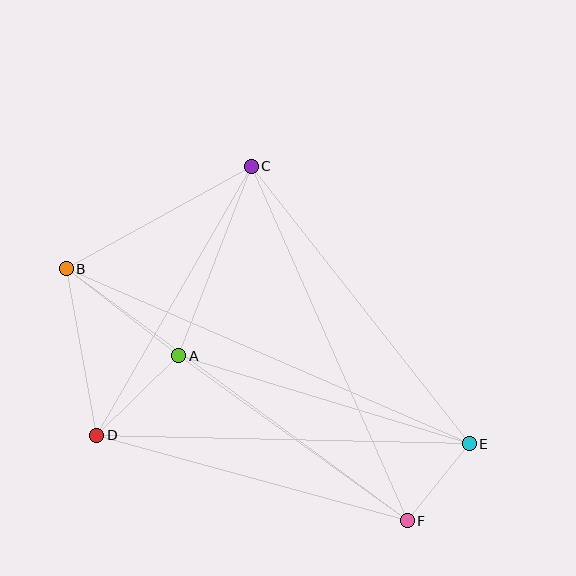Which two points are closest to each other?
Points E and F are closest to each other.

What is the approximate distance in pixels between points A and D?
The distance between A and D is approximately 114 pixels.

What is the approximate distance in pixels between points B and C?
The distance between B and C is approximately 212 pixels.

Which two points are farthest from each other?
Points B and E are farthest from each other.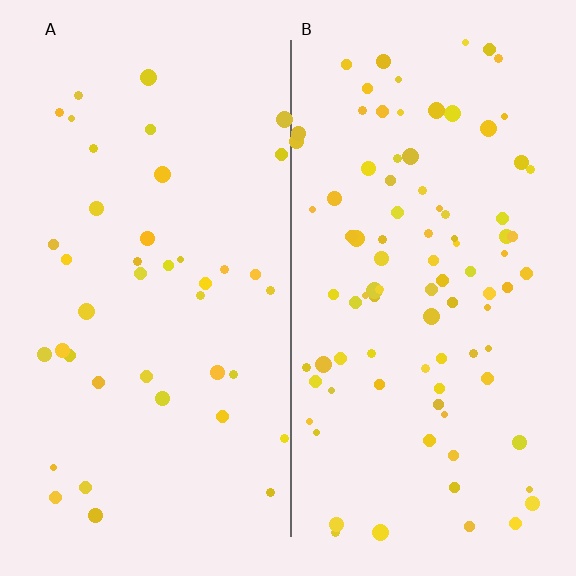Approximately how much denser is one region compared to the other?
Approximately 2.2× — region B over region A.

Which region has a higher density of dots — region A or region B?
B (the right).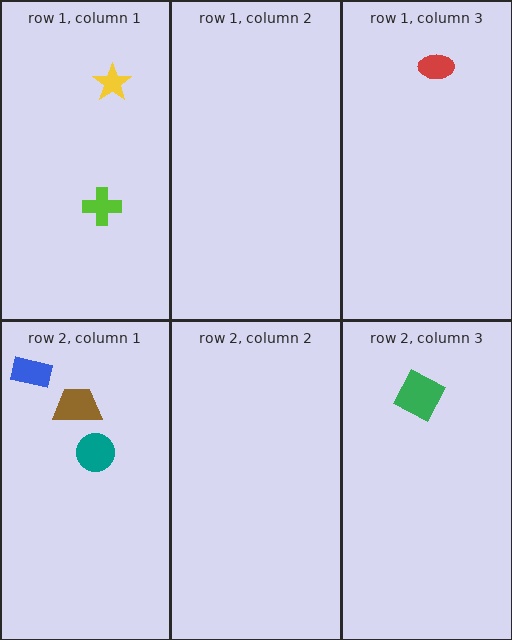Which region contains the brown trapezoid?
The row 2, column 1 region.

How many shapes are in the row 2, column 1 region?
3.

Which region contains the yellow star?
The row 1, column 1 region.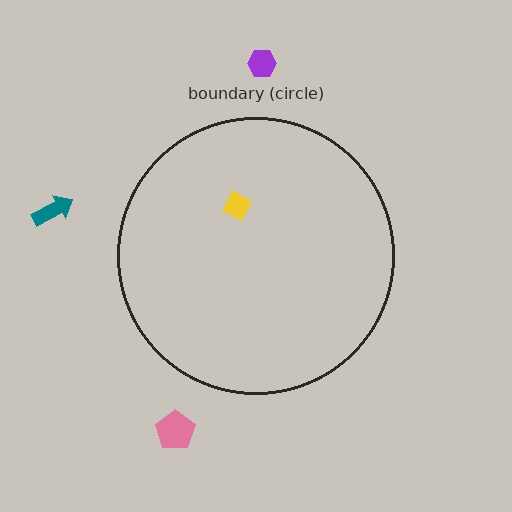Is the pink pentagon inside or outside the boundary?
Outside.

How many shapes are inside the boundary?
1 inside, 3 outside.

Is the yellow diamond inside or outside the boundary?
Inside.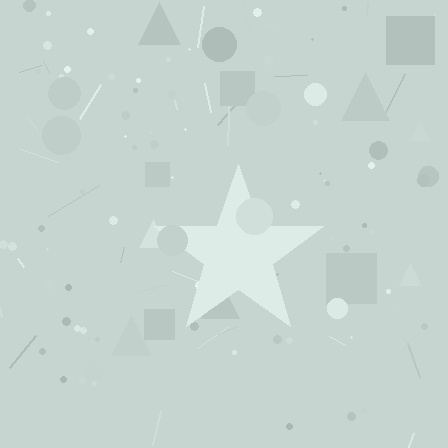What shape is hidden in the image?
A star is hidden in the image.